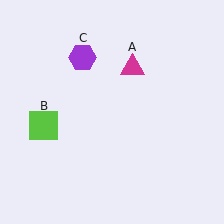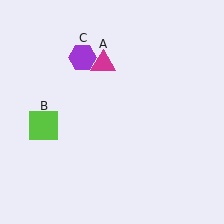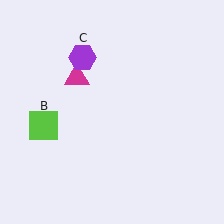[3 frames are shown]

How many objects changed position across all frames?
1 object changed position: magenta triangle (object A).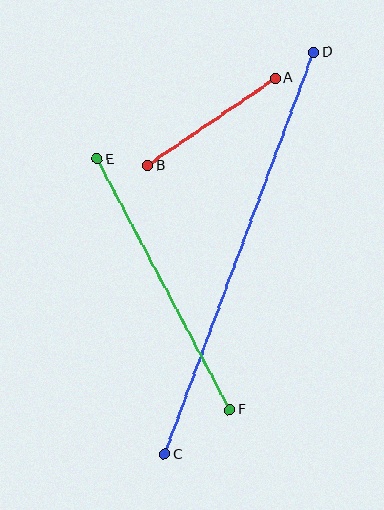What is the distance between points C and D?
The distance is approximately 428 pixels.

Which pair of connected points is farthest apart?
Points C and D are farthest apart.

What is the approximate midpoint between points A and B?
The midpoint is at approximately (212, 122) pixels.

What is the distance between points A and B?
The distance is approximately 155 pixels.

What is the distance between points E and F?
The distance is approximately 283 pixels.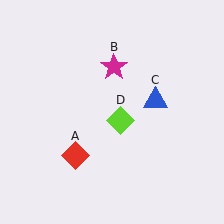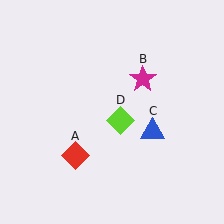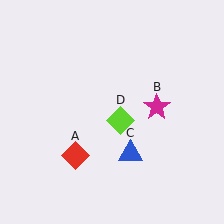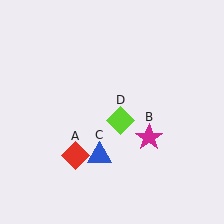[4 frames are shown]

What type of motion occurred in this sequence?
The magenta star (object B), blue triangle (object C) rotated clockwise around the center of the scene.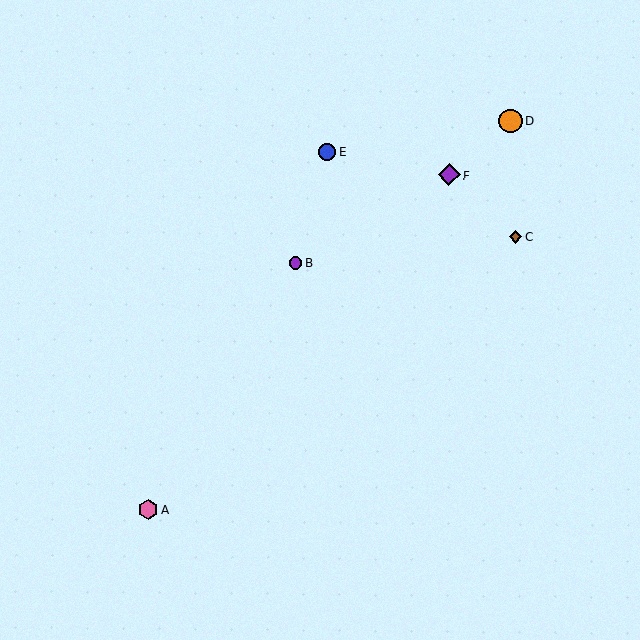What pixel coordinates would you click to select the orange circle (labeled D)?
Click at (510, 121) to select the orange circle D.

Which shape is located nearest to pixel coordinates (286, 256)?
The purple circle (labeled B) at (295, 263) is nearest to that location.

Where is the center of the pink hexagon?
The center of the pink hexagon is at (148, 510).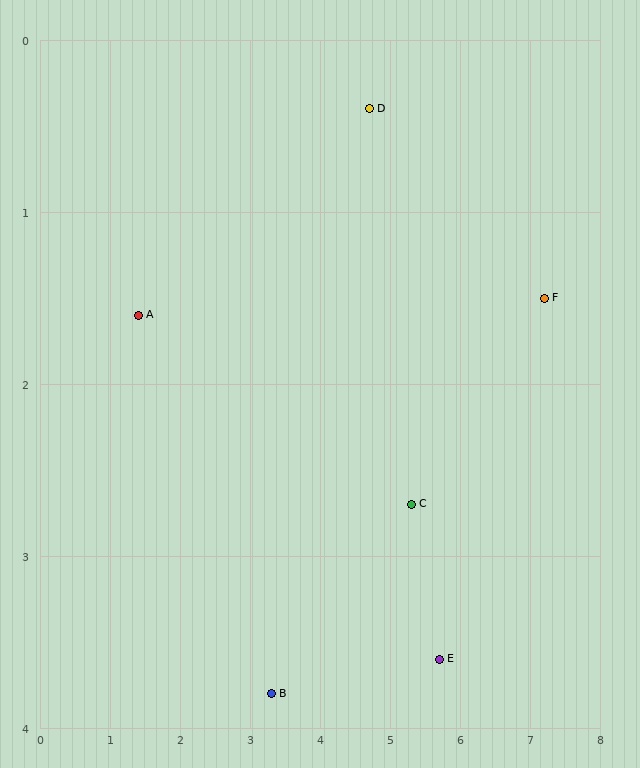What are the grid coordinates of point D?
Point D is at approximately (4.7, 0.4).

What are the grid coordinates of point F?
Point F is at approximately (7.2, 1.5).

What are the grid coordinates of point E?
Point E is at approximately (5.7, 3.6).